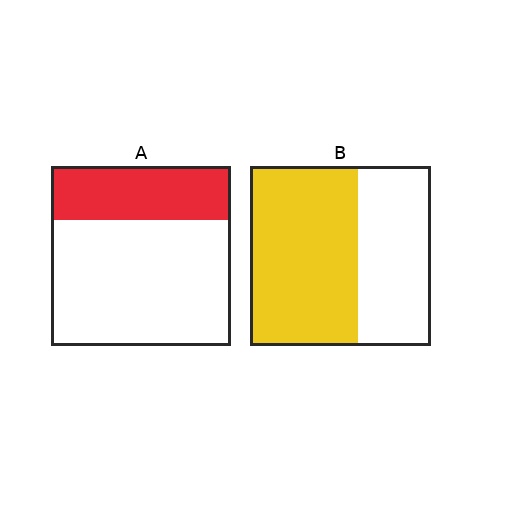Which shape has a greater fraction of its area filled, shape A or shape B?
Shape B.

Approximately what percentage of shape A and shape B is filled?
A is approximately 30% and B is approximately 60%.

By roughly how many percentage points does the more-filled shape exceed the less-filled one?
By roughly 30 percentage points (B over A).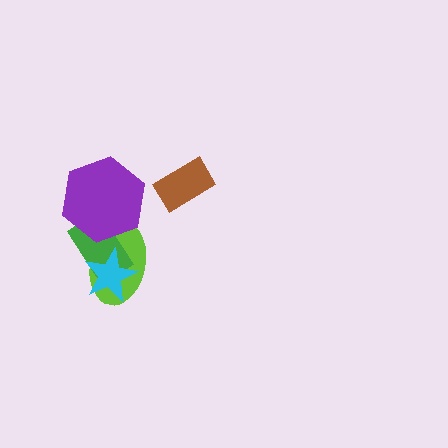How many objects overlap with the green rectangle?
3 objects overlap with the green rectangle.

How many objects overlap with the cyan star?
2 objects overlap with the cyan star.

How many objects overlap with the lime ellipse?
3 objects overlap with the lime ellipse.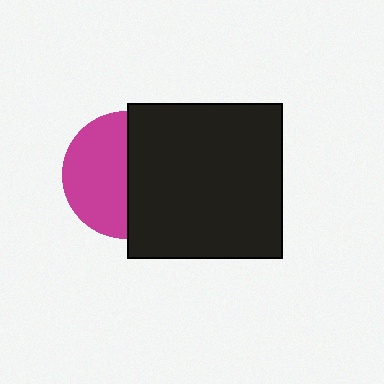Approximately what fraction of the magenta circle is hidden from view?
Roughly 49% of the magenta circle is hidden behind the black square.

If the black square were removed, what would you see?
You would see the complete magenta circle.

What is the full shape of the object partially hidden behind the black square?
The partially hidden object is a magenta circle.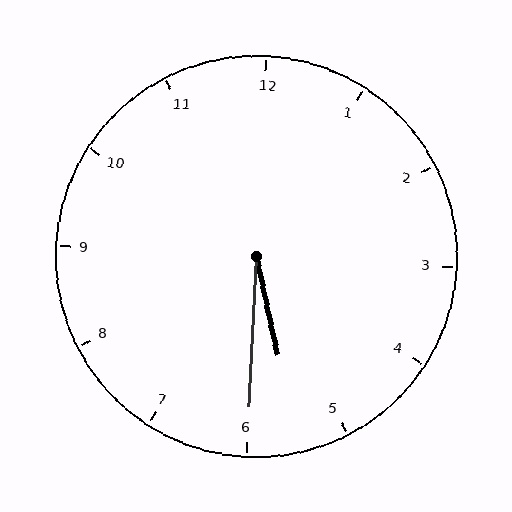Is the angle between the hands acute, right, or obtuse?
It is acute.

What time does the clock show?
5:30.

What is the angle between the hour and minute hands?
Approximately 15 degrees.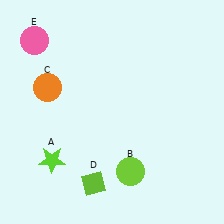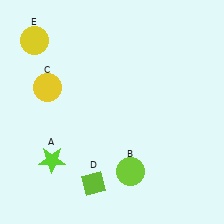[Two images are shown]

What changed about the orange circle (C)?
In Image 1, C is orange. In Image 2, it changed to yellow.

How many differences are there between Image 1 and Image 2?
There are 2 differences between the two images.